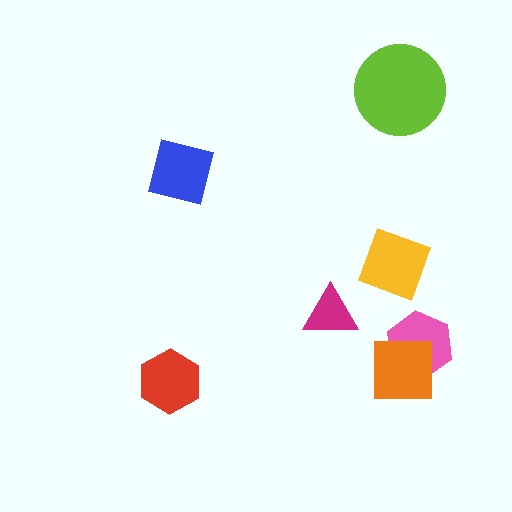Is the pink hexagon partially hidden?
Yes, it is partially covered by another shape.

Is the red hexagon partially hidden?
No, no other shape covers it.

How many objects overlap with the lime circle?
0 objects overlap with the lime circle.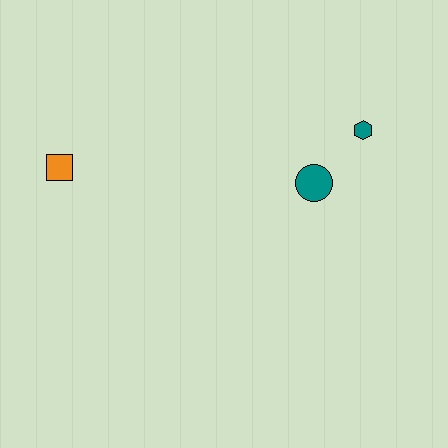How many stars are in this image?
There are no stars.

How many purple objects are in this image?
There are no purple objects.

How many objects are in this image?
There are 3 objects.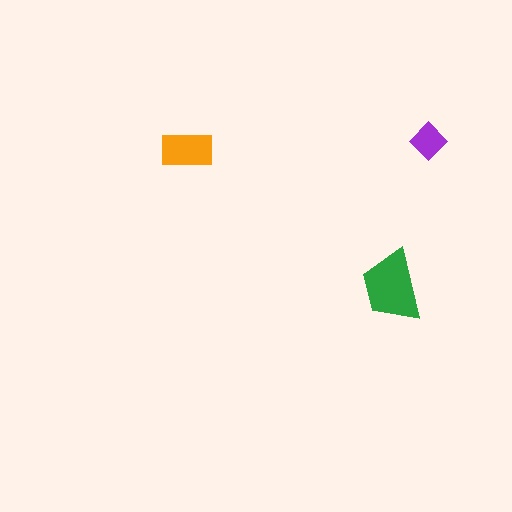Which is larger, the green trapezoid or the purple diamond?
The green trapezoid.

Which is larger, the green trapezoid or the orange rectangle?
The green trapezoid.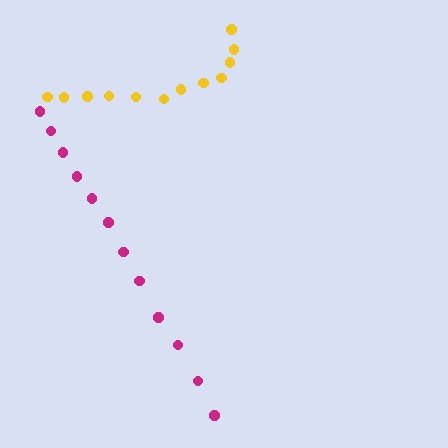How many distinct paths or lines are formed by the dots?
There are 2 distinct paths.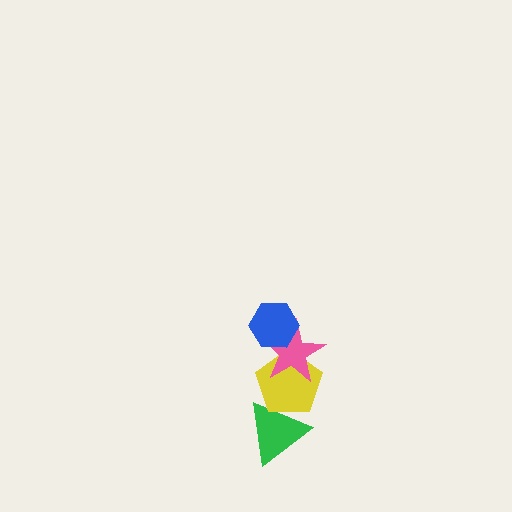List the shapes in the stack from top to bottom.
From top to bottom: the blue hexagon, the pink star, the yellow pentagon, the green triangle.